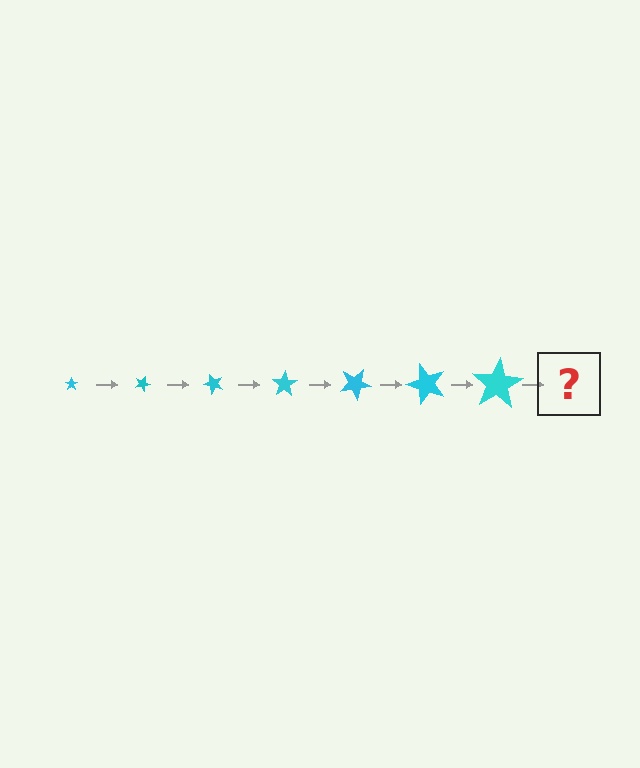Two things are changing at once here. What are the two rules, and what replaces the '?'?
The two rules are that the star grows larger each step and it rotates 25 degrees each step. The '?' should be a star, larger than the previous one and rotated 175 degrees from the start.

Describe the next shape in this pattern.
It should be a star, larger than the previous one and rotated 175 degrees from the start.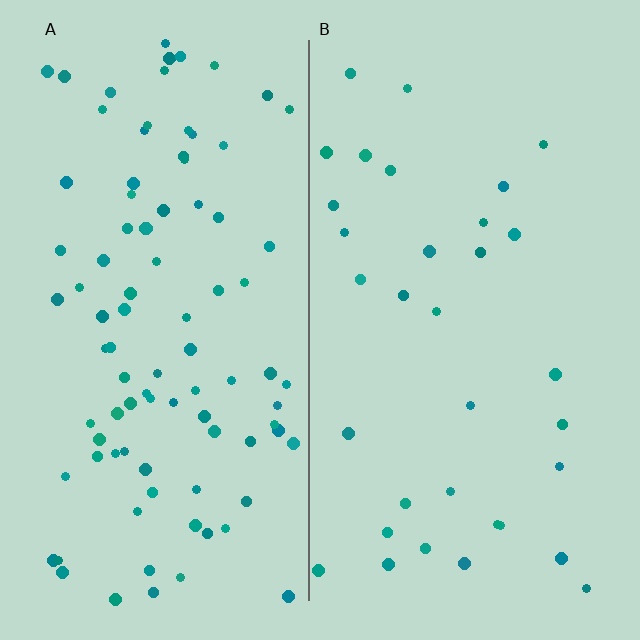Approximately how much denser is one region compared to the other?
Approximately 2.8× — region A over region B.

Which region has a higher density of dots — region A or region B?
A (the left).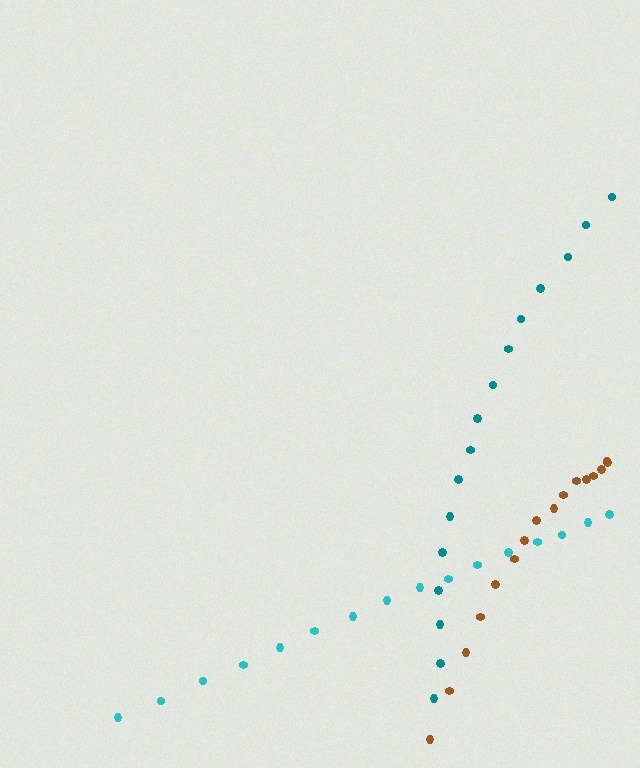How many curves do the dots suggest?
There are 3 distinct paths.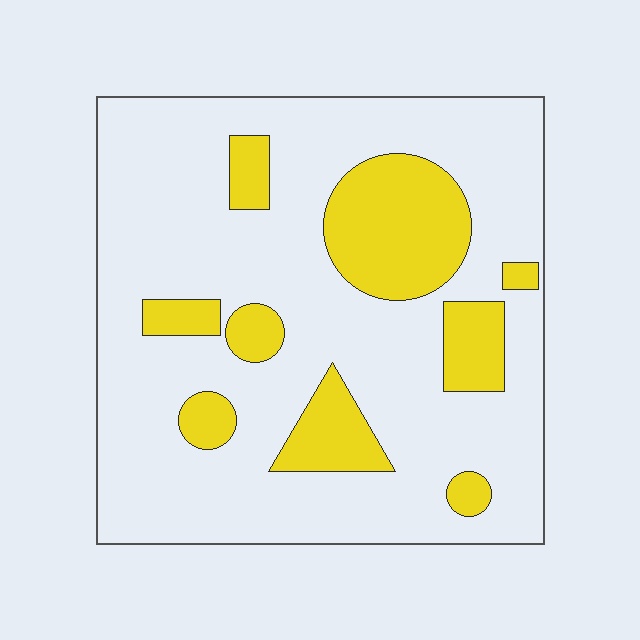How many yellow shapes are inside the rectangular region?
9.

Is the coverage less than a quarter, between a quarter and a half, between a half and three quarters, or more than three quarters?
Less than a quarter.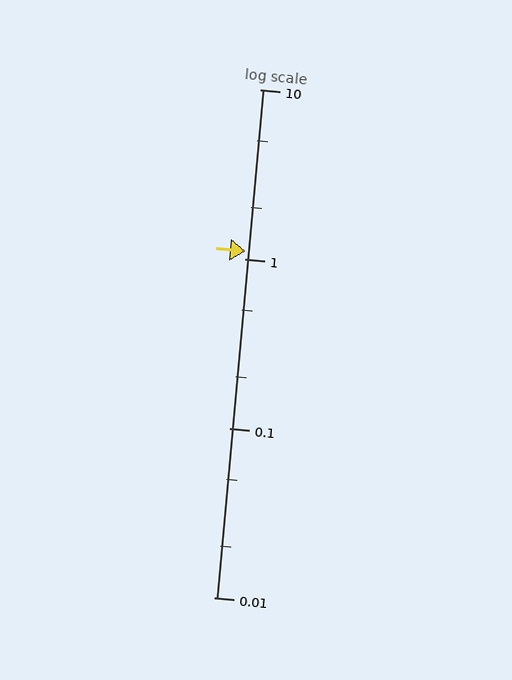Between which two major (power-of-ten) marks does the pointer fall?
The pointer is between 1 and 10.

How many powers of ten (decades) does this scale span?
The scale spans 3 decades, from 0.01 to 10.